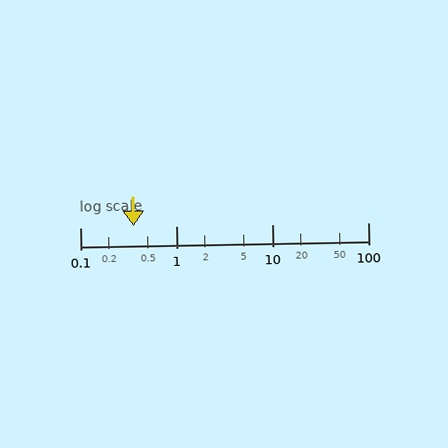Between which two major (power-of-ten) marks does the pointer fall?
The pointer is between 0.1 and 1.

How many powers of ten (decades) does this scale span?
The scale spans 3 decades, from 0.1 to 100.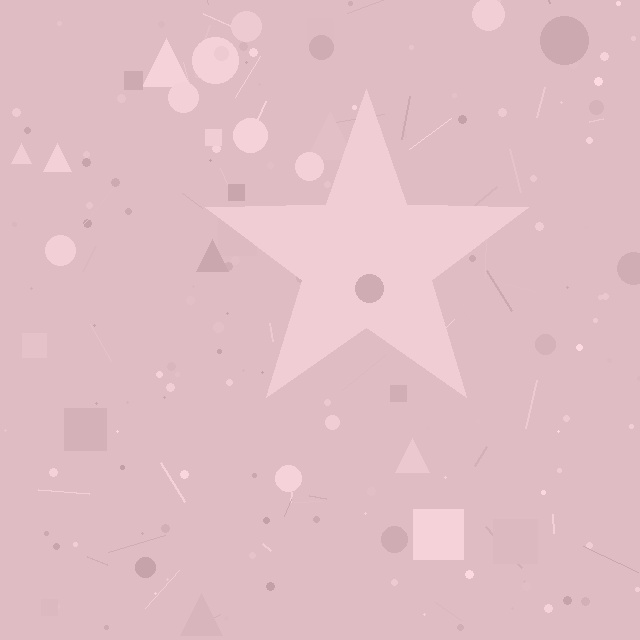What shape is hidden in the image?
A star is hidden in the image.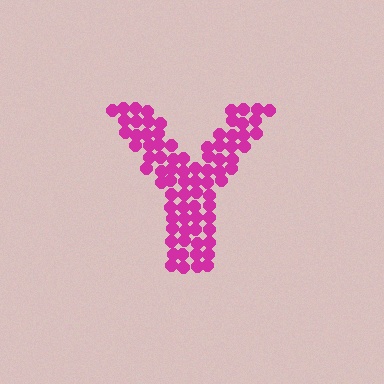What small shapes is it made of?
It is made of small circles.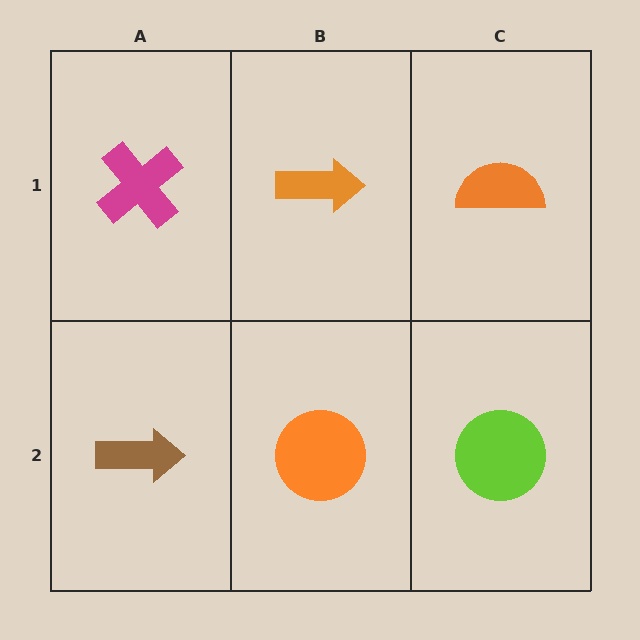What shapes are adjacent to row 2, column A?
A magenta cross (row 1, column A), an orange circle (row 2, column B).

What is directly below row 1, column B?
An orange circle.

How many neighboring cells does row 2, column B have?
3.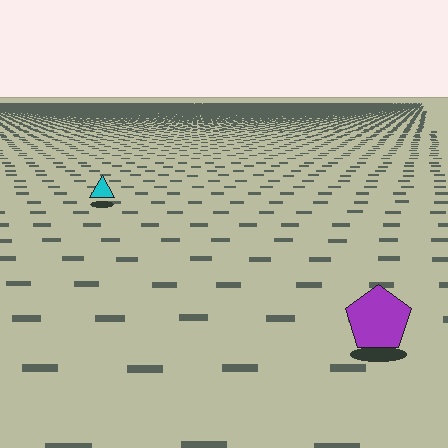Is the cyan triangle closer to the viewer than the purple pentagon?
No. The purple pentagon is closer — you can tell from the texture gradient: the ground texture is coarser near it.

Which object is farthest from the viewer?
The cyan triangle is farthest from the viewer. It appears smaller and the ground texture around it is denser.